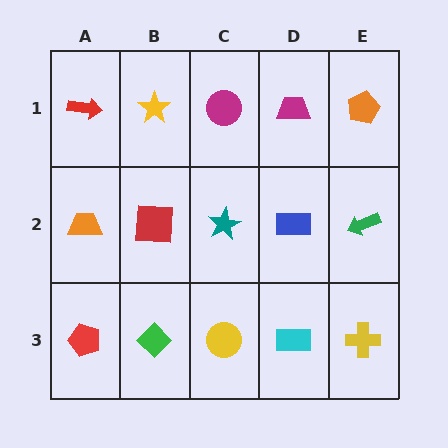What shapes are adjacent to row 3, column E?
A green arrow (row 2, column E), a cyan rectangle (row 3, column D).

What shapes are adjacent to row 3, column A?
An orange trapezoid (row 2, column A), a green diamond (row 3, column B).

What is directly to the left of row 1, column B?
A red arrow.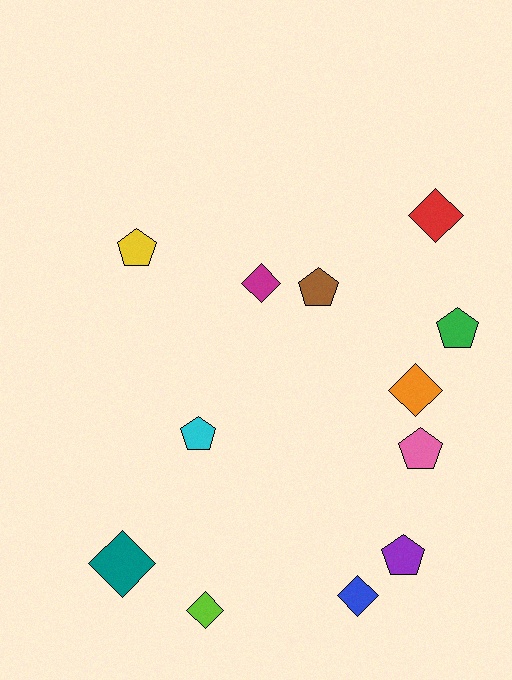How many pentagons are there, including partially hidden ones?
There are 6 pentagons.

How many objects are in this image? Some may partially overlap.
There are 12 objects.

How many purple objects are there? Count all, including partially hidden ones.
There is 1 purple object.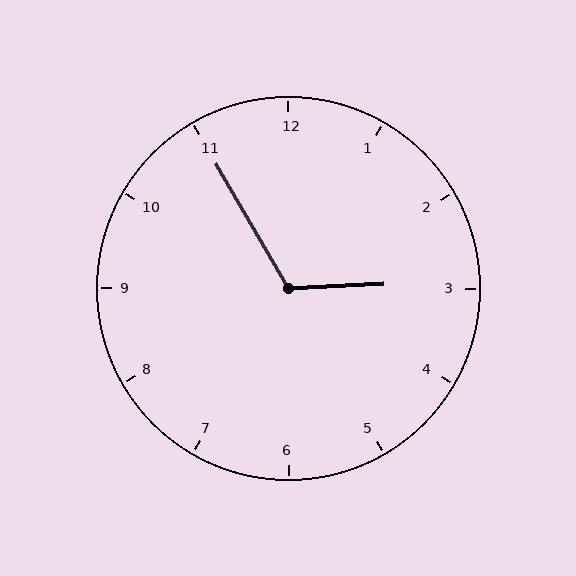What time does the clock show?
2:55.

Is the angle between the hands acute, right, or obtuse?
It is obtuse.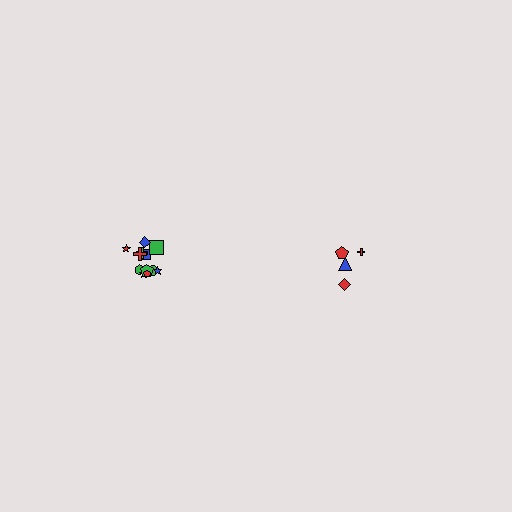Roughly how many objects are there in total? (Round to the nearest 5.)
Roughly 15 objects in total.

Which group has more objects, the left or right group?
The left group.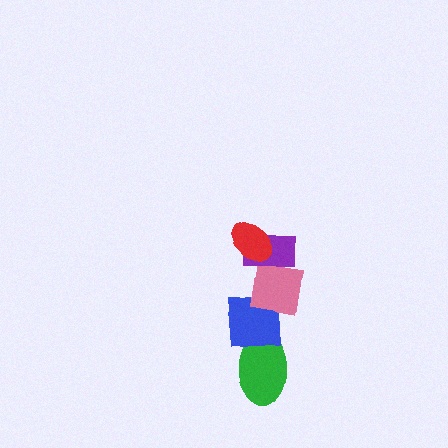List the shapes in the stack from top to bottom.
From top to bottom: the red ellipse, the purple rectangle, the pink square, the blue square, the green ellipse.